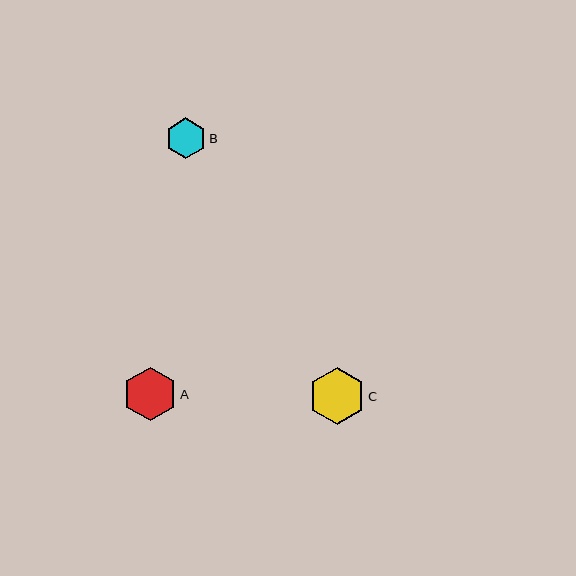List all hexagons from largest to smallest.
From largest to smallest: C, A, B.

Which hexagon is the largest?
Hexagon C is the largest with a size of approximately 57 pixels.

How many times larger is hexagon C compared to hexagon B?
Hexagon C is approximately 1.4 times the size of hexagon B.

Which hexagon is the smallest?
Hexagon B is the smallest with a size of approximately 40 pixels.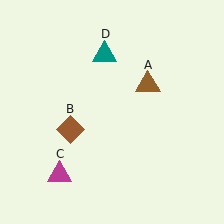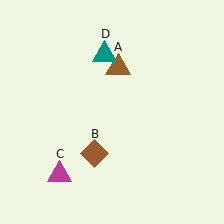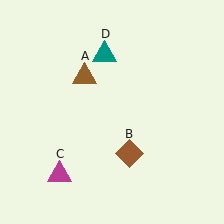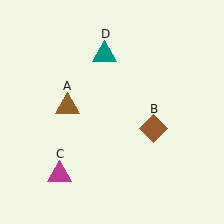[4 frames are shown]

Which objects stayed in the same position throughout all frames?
Magenta triangle (object C) and teal triangle (object D) remained stationary.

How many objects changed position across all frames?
2 objects changed position: brown triangle (object A), brown diamond (object B).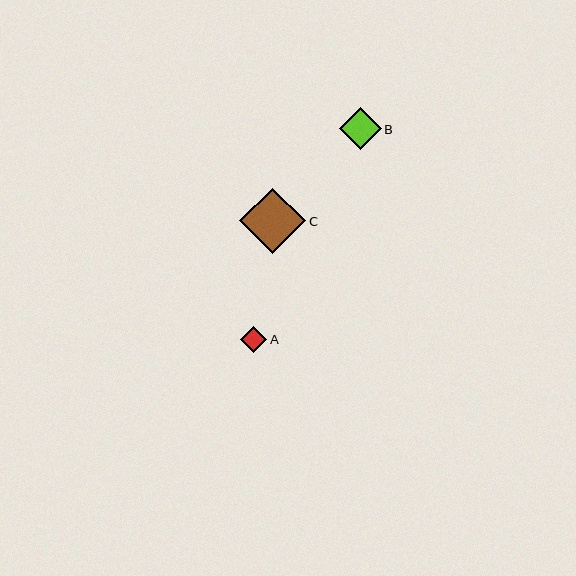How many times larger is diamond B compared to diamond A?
Diamond B is approximately 1.6 times the size of diamond A.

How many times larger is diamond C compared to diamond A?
Diamond C is approximately 2.5 times the size of diamond A.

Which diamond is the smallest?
Diamond A is the smallest with a size of approximately 26 pixels.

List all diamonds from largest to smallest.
From largest to smallest: C, B, A.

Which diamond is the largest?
Diamond C is the largest with a size of approximately 66 pixels.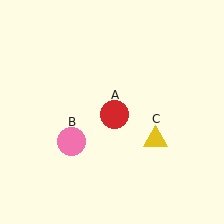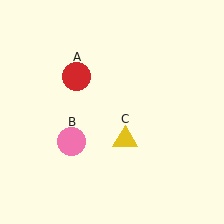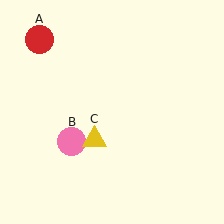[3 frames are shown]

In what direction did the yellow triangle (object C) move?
The yellow triangle (object C) moved left.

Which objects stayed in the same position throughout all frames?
Pink circle (object B) remained stationary.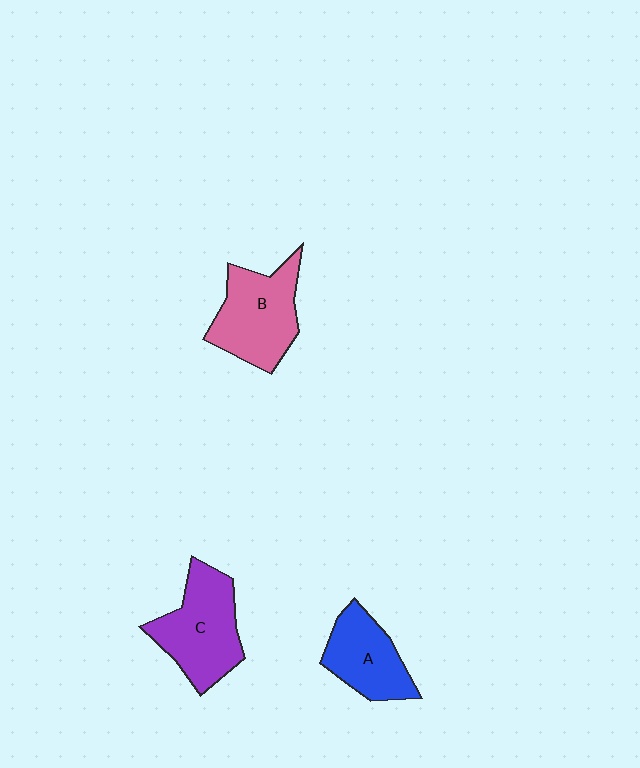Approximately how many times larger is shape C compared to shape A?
Approximately 1.3 times.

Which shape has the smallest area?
Shape A (blue).